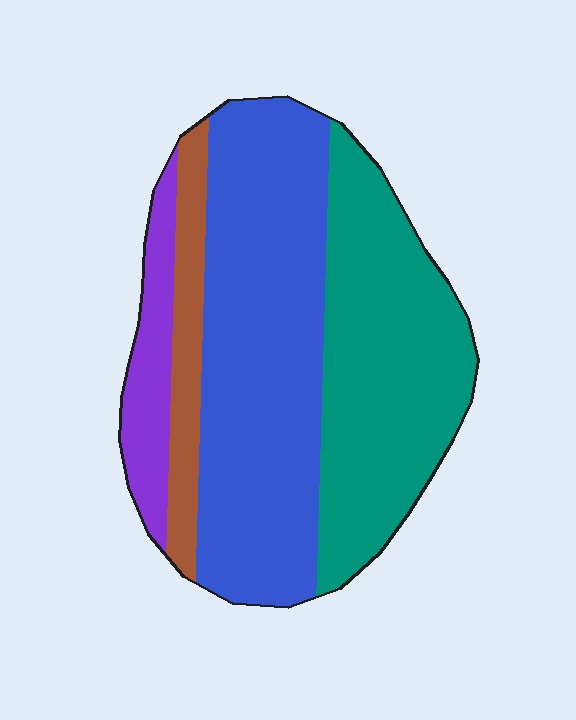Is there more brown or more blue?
Blue.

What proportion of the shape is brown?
Brown covers around 10% of the shape.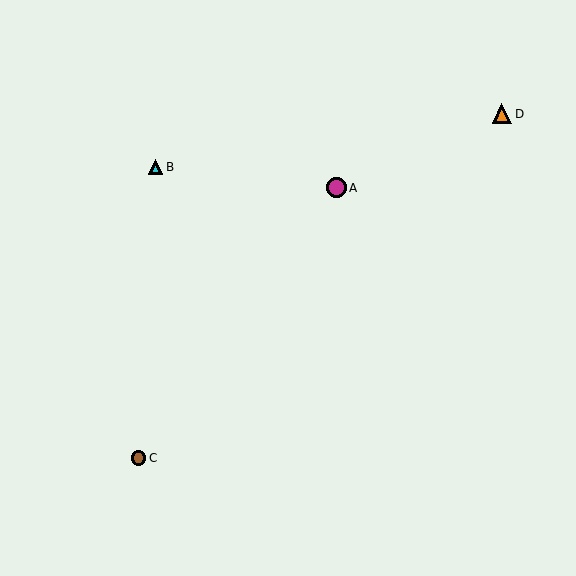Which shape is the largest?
The magenta circle (labeled A) is the largest.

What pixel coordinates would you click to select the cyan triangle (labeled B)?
Click at (155, 167) to select the cyan triangle B.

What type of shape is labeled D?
Shape D is an orange triangle.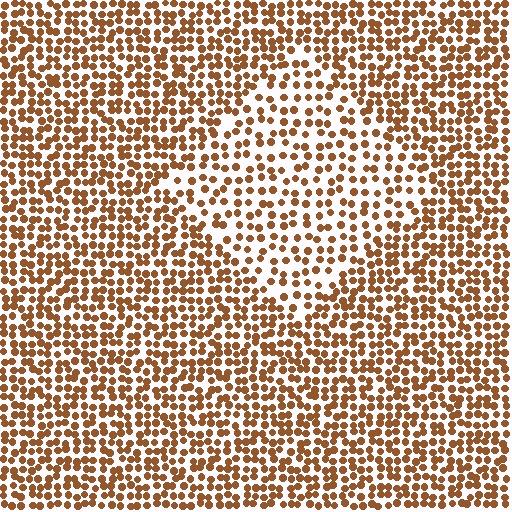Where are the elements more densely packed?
The elements are more densely packed outside the diamond boundary.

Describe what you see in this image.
The image contains small brown elements arranged at two different densities. A diamond-shaped region is visible where the elements are less densely packed than the surrounding area.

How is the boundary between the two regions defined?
The boundary is defined by a change in element density (approximately 1.7x ratio). All elements are the same color, size, and shape.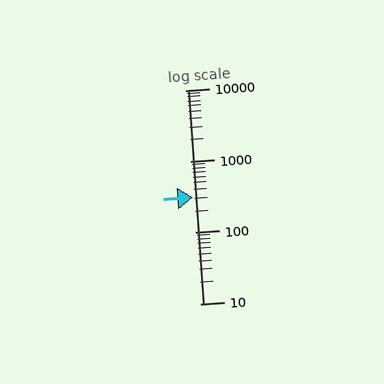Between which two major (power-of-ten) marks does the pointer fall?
The pointer is between 100 and 1000.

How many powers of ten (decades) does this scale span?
The scale spans 3 decades, from 10 to 10000.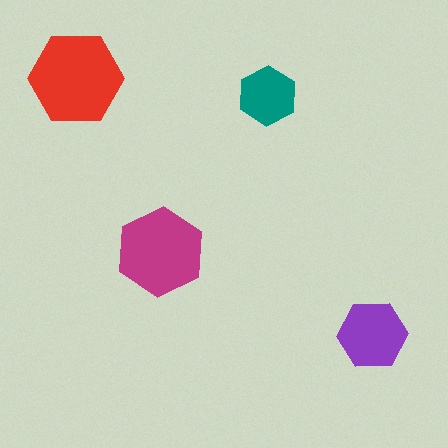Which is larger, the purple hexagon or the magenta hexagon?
The magenta one.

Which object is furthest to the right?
The purple hexagon is rightmost.